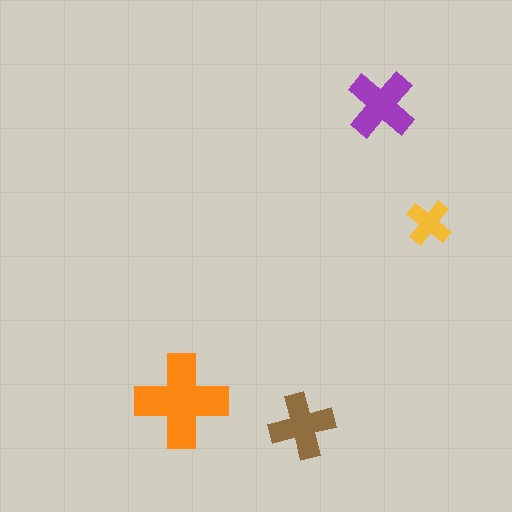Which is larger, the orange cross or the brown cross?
The orange one.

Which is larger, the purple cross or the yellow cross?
The purple one.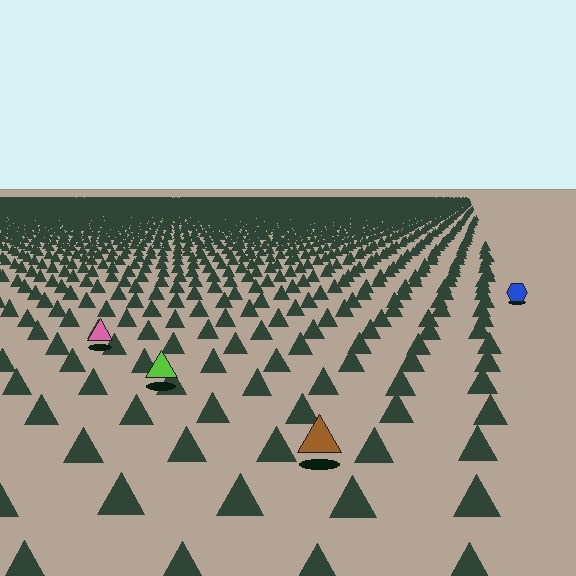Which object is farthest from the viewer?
The blue hexagon is farthest from the viewer. It appears smaller and the ground texture around it is denser.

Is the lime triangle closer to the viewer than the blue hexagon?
Yes. The lime triangle is closer — you can tell from the texture gradient: the ground texture is coarser near it.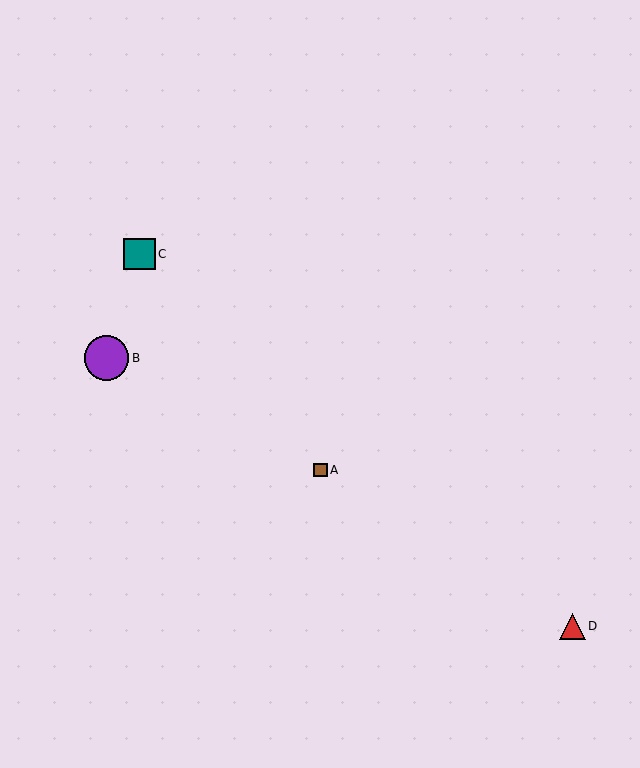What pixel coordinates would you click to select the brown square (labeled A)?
Click at (320, 470) to select the brown square A.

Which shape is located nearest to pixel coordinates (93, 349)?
The purple circle (labeled B) at (106, 358) is nearest to that location.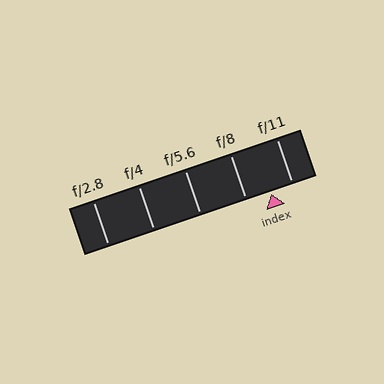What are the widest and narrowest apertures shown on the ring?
The widest aperture shown is f/2.8 and the narrowest is f/11.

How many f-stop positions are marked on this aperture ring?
There are 5 f-stop positions marked.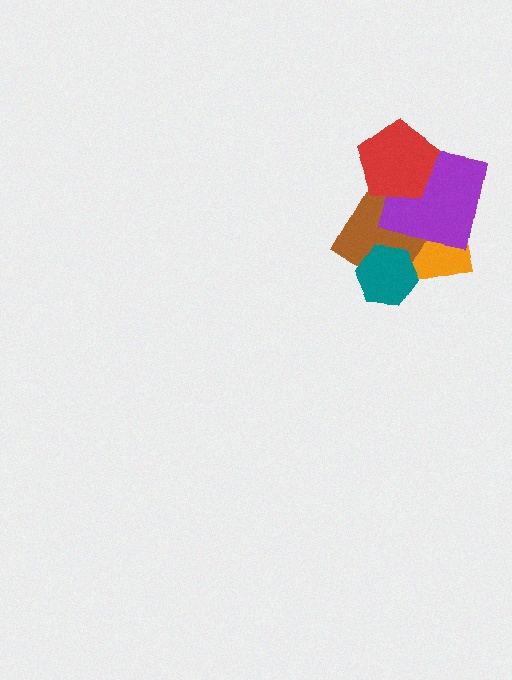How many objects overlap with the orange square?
4 objects overlap with the orange square.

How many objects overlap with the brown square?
3 objects overlap with the brown square.